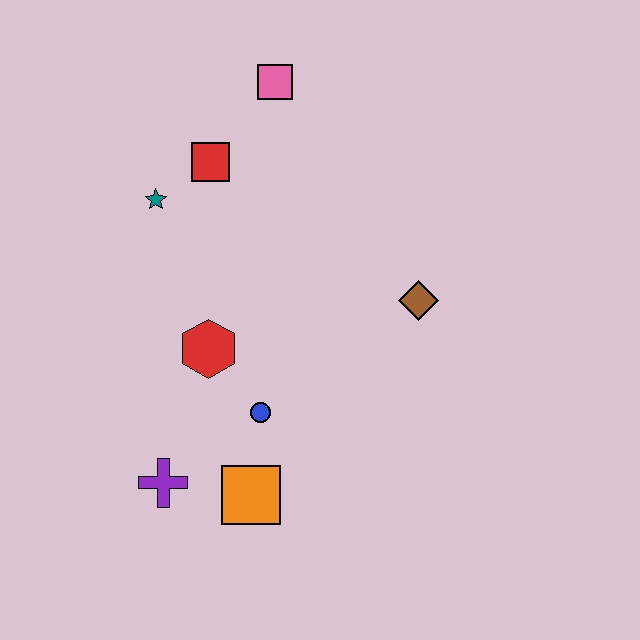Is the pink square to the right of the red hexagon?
Yes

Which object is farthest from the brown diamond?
The purple cross is farthest from the brown diamond.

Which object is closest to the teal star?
The red square is closest to the teal star.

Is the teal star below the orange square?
No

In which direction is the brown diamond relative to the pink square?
The brown diamond is below the pink square.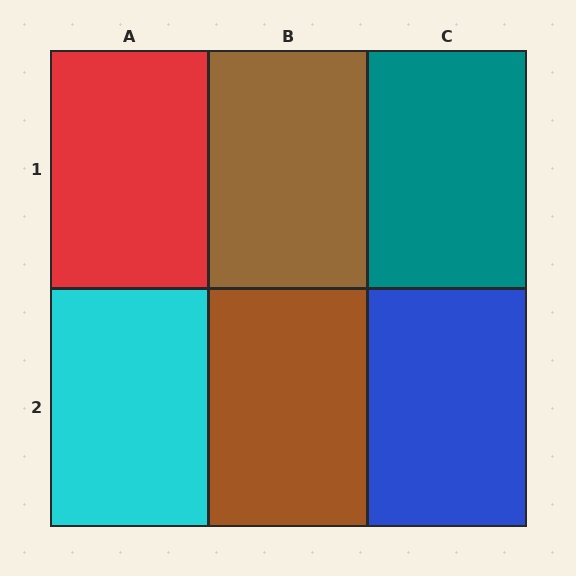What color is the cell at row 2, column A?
Cyan.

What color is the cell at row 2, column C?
Blue.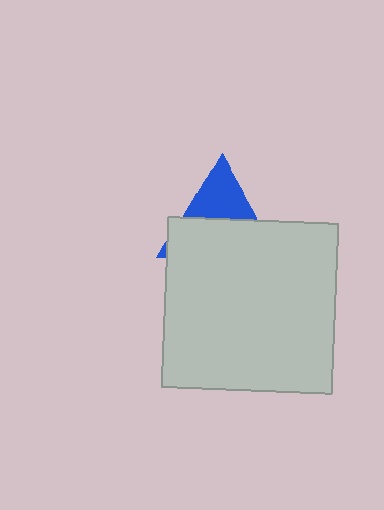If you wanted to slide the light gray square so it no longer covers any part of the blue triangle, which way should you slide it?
Slide it down — that is the most direct way to separate the two shapes.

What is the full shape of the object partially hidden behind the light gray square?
The partially hidden object is a blue triangle.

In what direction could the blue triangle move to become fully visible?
The blue triangle could move up. That would shift it out from behind the light gray square entirely.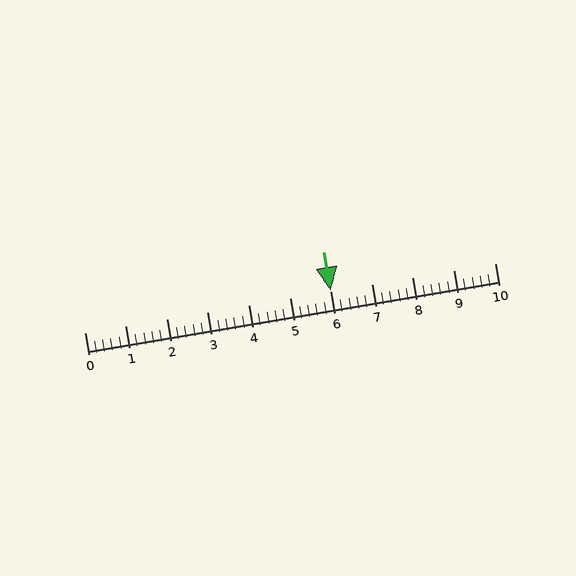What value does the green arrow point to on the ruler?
The green arrow points to approximately 6.0.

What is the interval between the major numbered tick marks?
The major tick marks are spaced 1 units apart.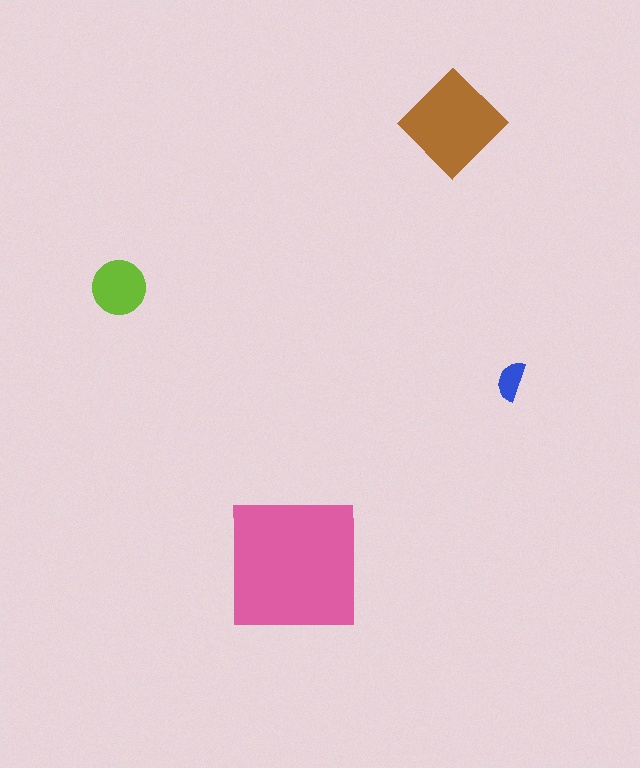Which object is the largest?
The pink square.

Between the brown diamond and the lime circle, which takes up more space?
The brown diamond.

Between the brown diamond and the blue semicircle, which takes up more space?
The brown diamond.